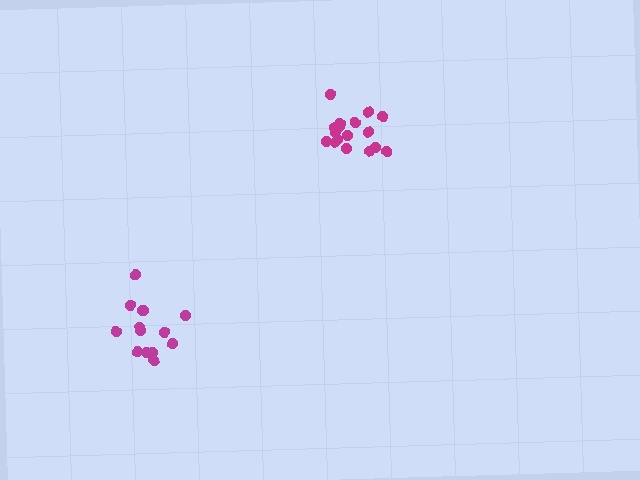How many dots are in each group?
Group 1: 14 dots, Group 2: 17 dots (31 total).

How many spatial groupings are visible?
There are 2 spatial groupings.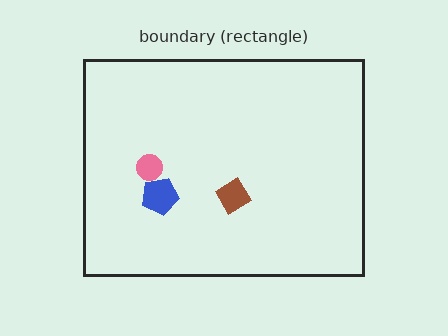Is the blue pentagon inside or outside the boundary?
Inside.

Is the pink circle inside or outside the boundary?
Inside.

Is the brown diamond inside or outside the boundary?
Inside.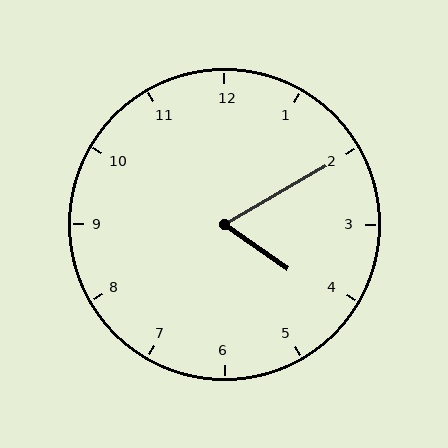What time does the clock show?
4:10.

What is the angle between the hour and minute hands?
Approximately 65 degrees.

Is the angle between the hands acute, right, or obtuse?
It is acute.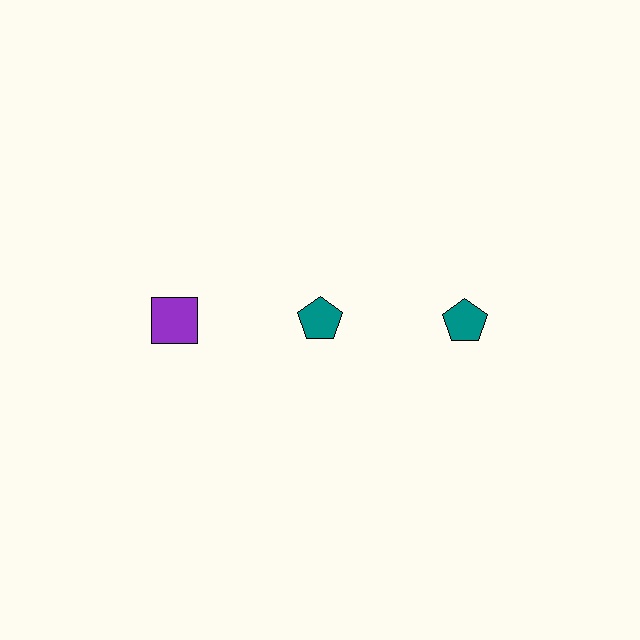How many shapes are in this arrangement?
There are 3 shapes arranged in a grid pattern.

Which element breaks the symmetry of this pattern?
The purple square in the top row, leftmost column breaks the symmetry. All other shapes are teal pentagons.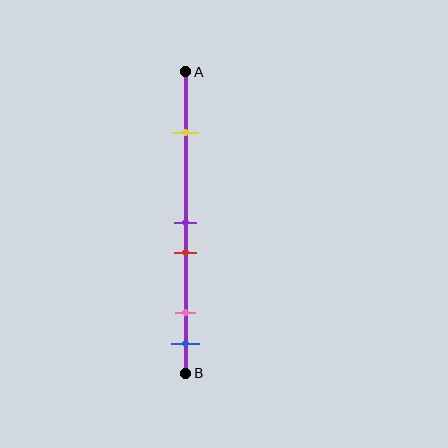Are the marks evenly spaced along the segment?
No, the marks are not evenly spaced.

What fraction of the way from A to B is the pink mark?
The pink mark is approximately 80% (0.8) of the way from A to B.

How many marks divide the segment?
There are 5 marks dividing the segment.